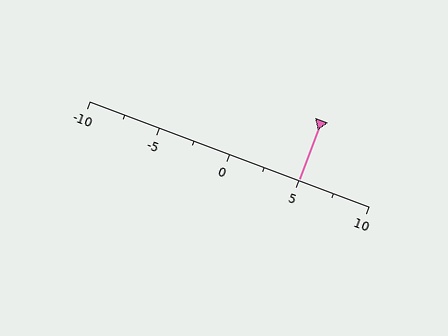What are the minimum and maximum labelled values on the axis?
The axis runs from -10 to 10.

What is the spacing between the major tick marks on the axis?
The major ticks are spaced 5 apart.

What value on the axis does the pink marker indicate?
The marker indicates approximately 5.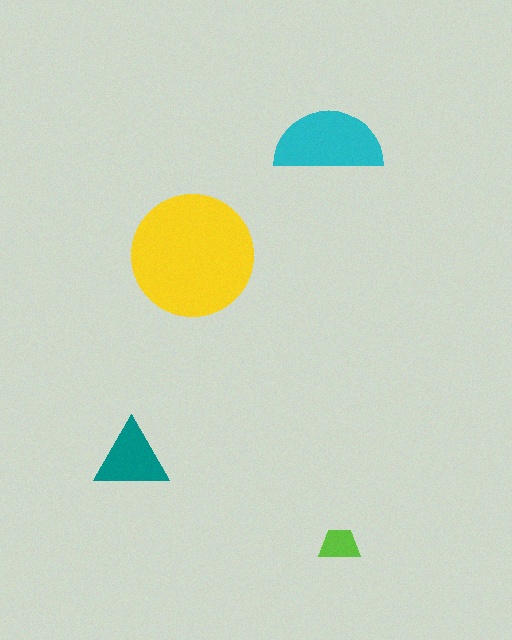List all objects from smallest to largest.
The lime trapezoid, the teal triangle, the cyan semicircle, the yellow circle.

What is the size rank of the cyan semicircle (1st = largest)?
2nd.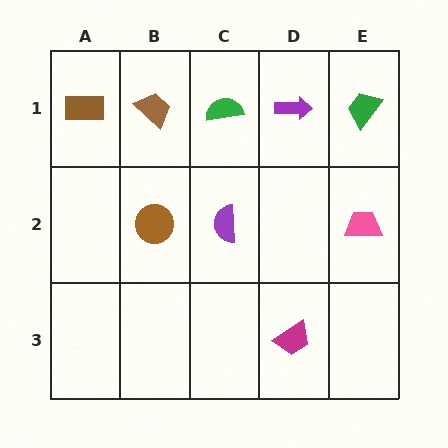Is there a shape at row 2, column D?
No, that cell is empty.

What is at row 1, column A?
A brown rectangle.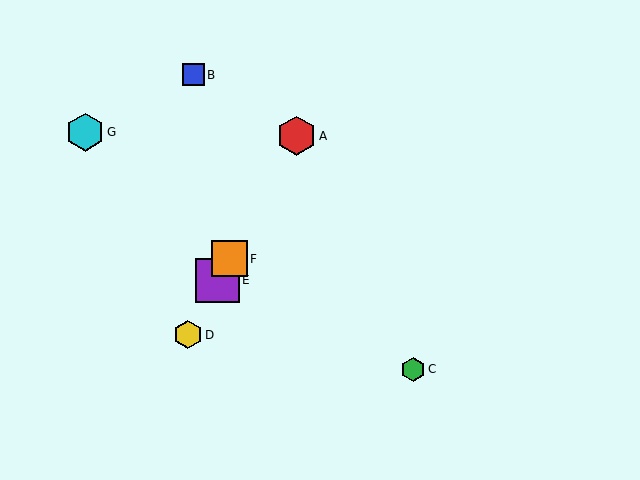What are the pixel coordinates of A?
Object A is at (296, 136).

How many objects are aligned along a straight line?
4 objects (A, D, E, F) are aligned along a straight line.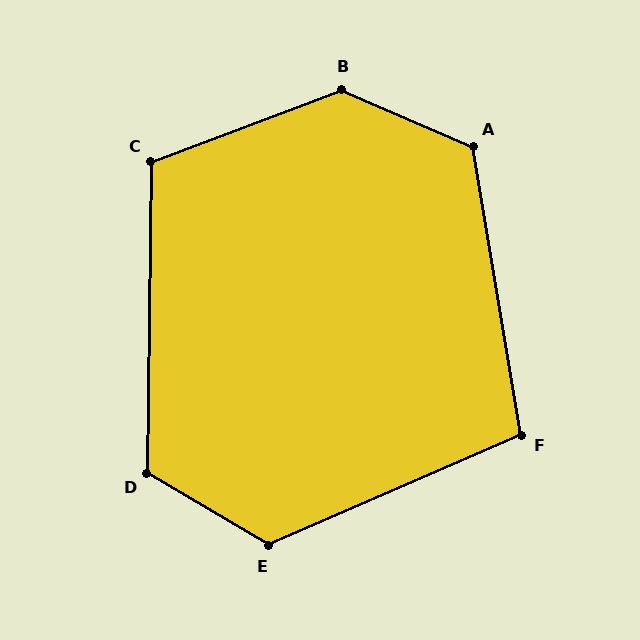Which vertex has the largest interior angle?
B, at approximately 136 degrees.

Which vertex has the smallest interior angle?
F, at approximately 104 degrees.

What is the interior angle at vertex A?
Approximately 123 degrees (obtuse).